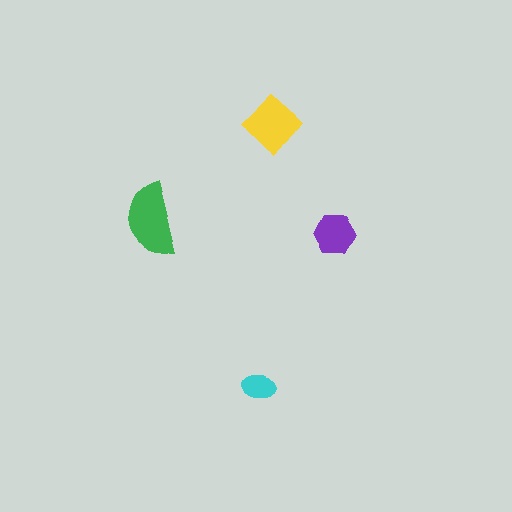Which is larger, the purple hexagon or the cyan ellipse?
The purple hexagon.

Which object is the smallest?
The cyan ellipse.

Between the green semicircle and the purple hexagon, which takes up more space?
The green semicircle.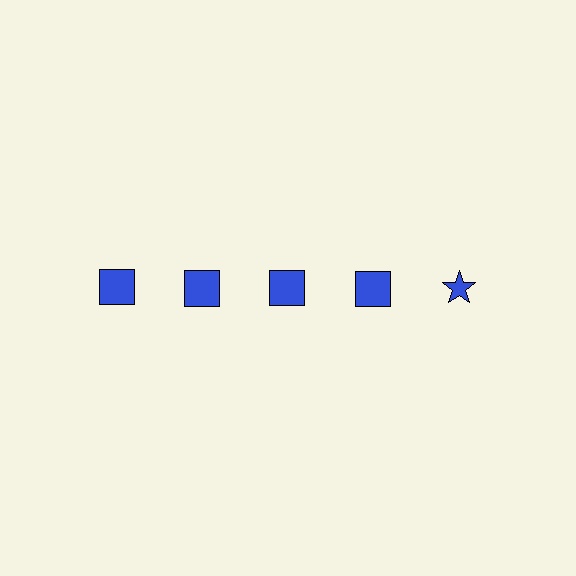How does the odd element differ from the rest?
It has a different shape: star instead of square.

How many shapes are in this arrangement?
There are 5 shapes arranged in a grid pattern.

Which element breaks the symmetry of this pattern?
The blue star in the top row, rightmost column breaks the symmetry. All other shapes are blue squares.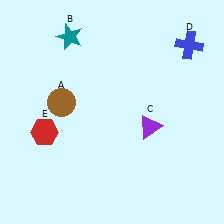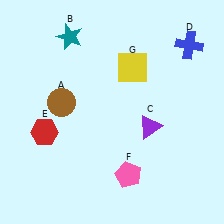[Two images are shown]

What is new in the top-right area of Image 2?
A yellow square (G) was added in the top-right area of Image 2.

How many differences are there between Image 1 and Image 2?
There are 2 differences between the two images.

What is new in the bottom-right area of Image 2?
A pink pentagon (F) was added in the bottom-right area of Image 2.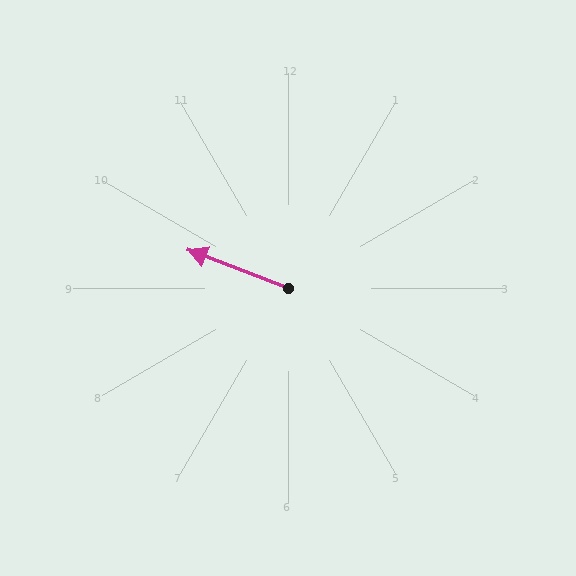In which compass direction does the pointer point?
West.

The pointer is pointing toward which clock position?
Roughly 10 o'clock.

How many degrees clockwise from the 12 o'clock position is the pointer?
Approximately 291 degrees.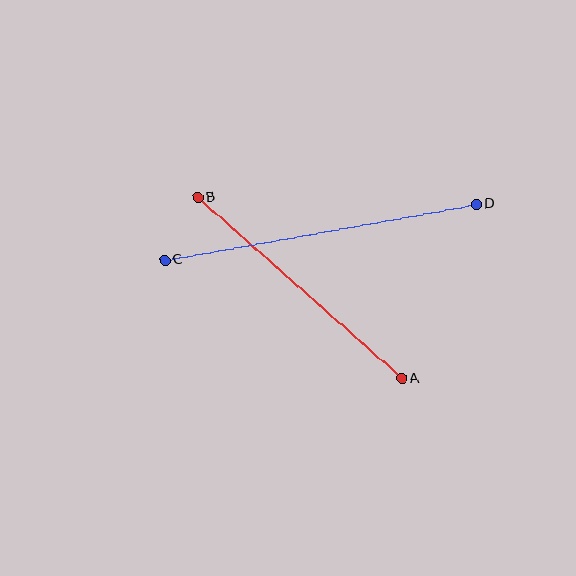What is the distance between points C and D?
The distance is approximately 317 pixels.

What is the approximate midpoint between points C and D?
The midpoint is at approximately (320, 232) pixels.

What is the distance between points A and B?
The distance is approximately 273 pixels.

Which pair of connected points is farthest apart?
Points C and D are farthest apart.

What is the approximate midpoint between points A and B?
The midpoint is at approximately (300, 288) pixels.